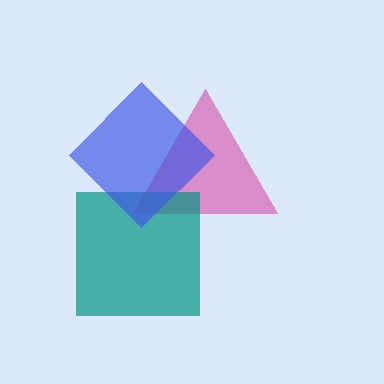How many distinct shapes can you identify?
There are 3 distinct shapes: a magenta triangle, a teal square, a blue diamond.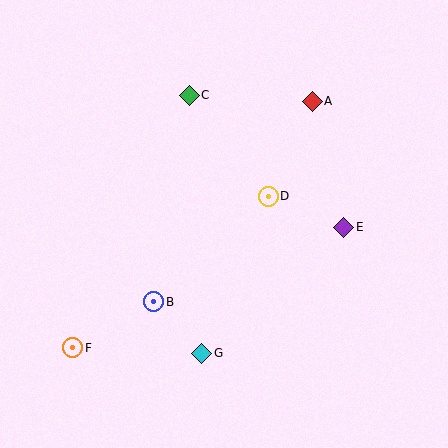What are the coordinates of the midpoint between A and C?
The midpoint between A and C is at (251, 98).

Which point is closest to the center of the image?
Point D at (268, 196) is closest to the center.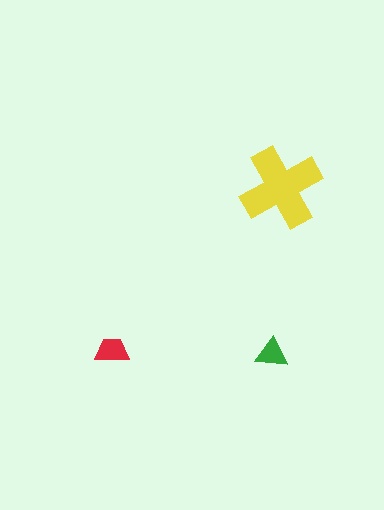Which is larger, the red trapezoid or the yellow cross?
The yellow cross.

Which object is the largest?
The yellow cross.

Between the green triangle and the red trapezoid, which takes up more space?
The red trapezoid.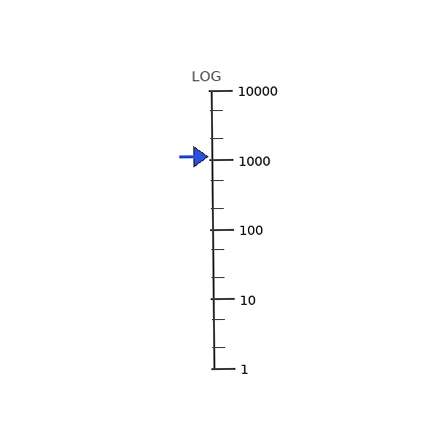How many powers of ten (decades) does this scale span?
The scale spans 4 decades, from 1 to 10000.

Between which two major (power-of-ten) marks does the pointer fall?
The pointer is between 1000 and 10000.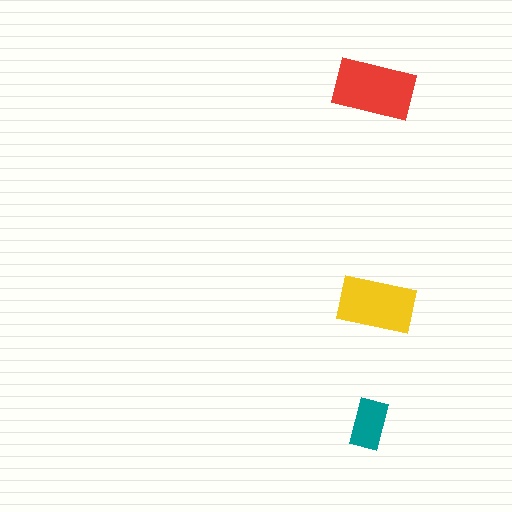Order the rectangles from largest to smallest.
the red one, the yellow one, the teal one.